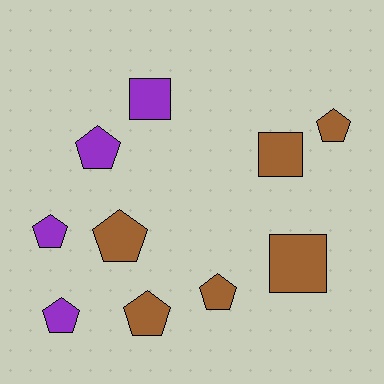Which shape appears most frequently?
Pentagon, with 7 objects.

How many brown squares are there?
There are 2 brown squares.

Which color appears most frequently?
Brown, with 6 objects.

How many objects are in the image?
There are 10 objects.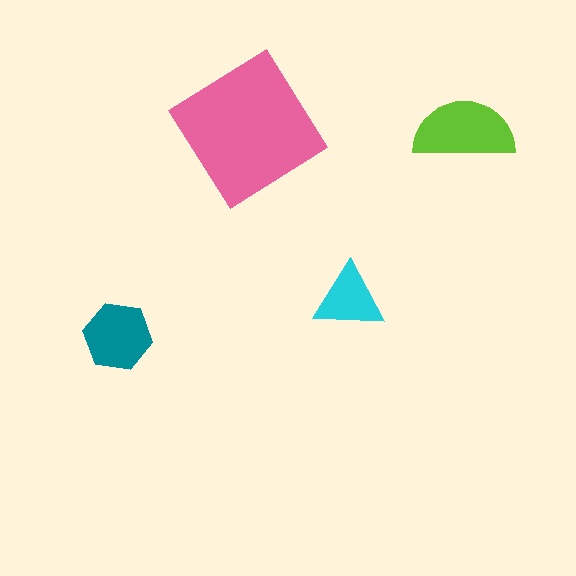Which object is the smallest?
The cyan triangle.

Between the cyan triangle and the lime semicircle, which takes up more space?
The lime semicircle.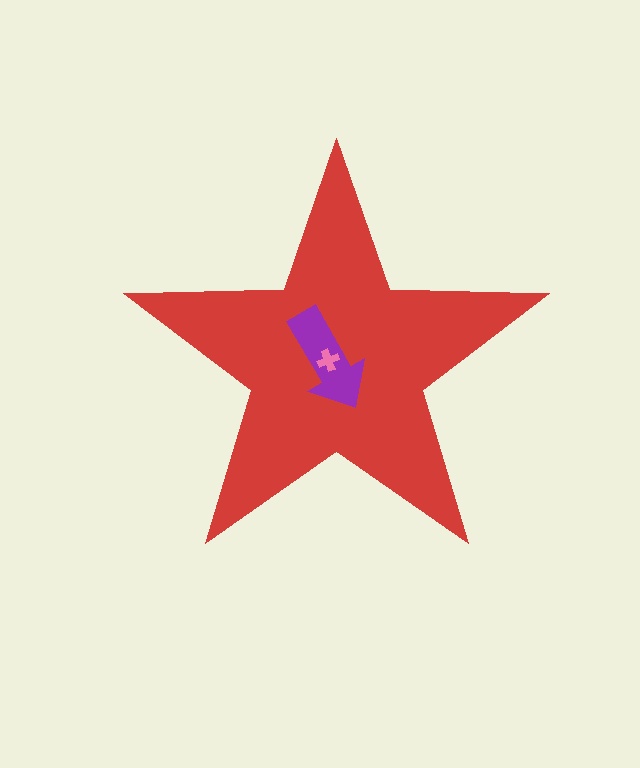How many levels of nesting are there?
3.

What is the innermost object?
The pink cross.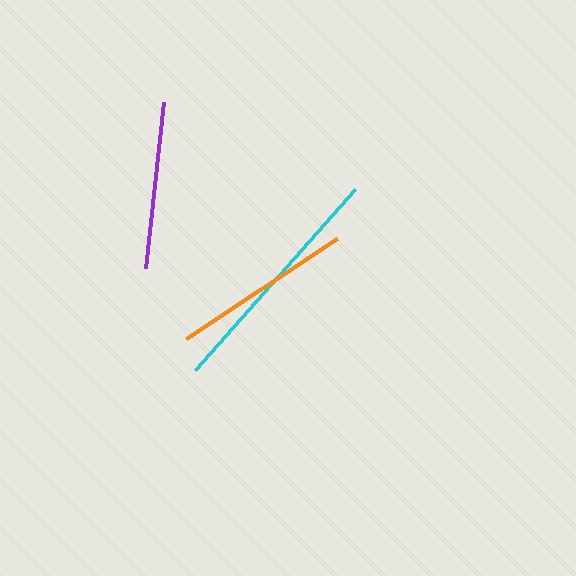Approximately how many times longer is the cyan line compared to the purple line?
The cyan line is approximately 1.4 times the length of the purple line.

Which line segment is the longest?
The cyan line is the longest at approximately 241 pixels.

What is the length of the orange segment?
The orange segment is approximately 182 pixels long.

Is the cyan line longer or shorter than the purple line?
The cyan line is longer than the purple line.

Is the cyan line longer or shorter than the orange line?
The cyan line is longer than the orange line.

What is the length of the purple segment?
The purple segment is approximately 167 pixels long.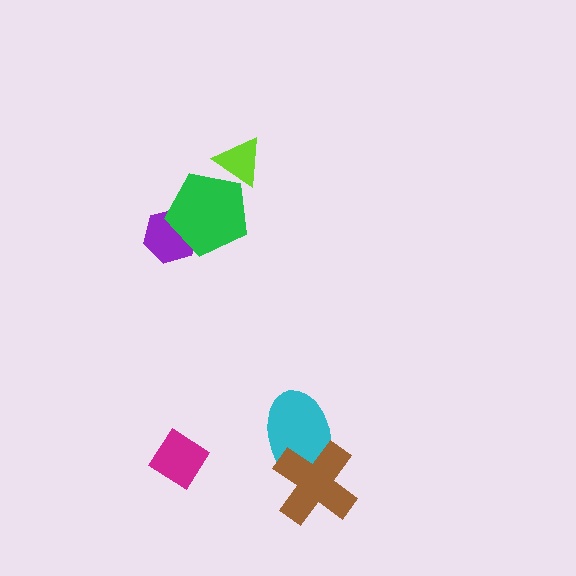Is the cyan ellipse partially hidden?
Yes, it is partially covered by another shape.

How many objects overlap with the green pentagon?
2 objects overlap with the green pentagon.